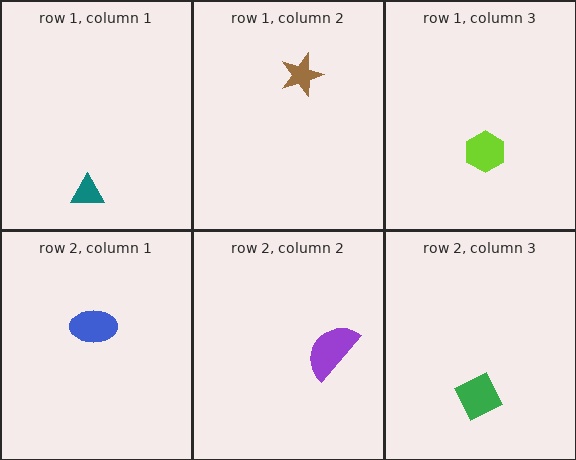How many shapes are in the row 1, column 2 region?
1.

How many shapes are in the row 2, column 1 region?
1.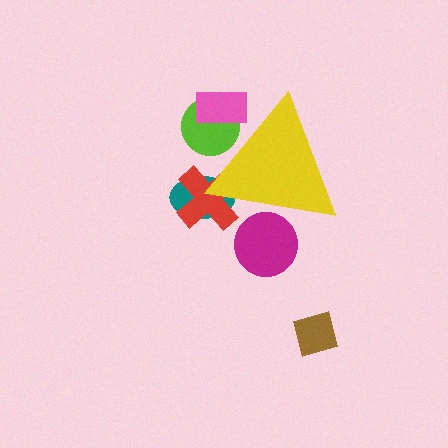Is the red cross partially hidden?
Yes, the red cross is partially hidden behind the yellow triangle.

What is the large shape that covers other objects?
A yellow triangle.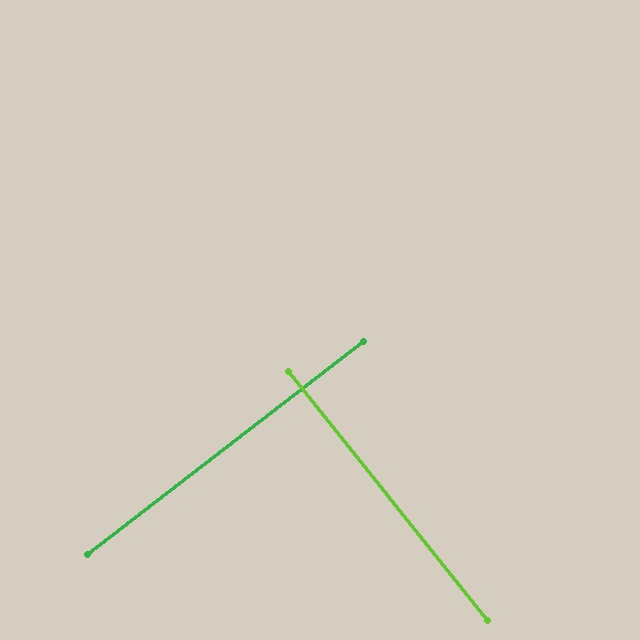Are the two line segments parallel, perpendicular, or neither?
Perpendicular — they meet at approximately 89°.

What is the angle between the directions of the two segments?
Approximately 89 degrees.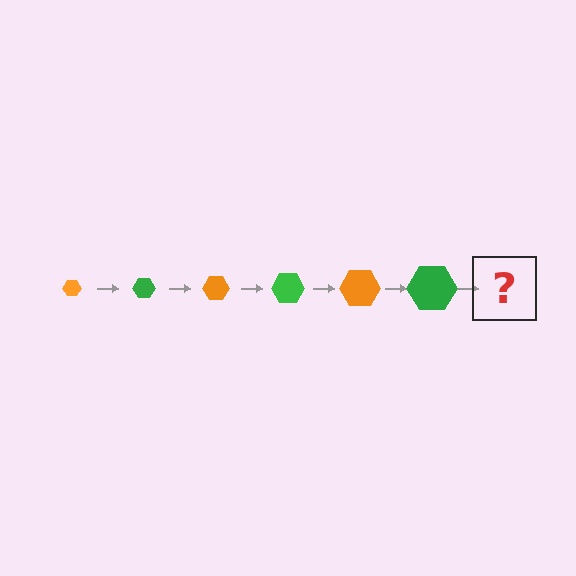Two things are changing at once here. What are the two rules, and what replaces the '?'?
The two rules are that the hexagon grows larger each step and the color cycles through orange and green. The '?' should be an orange hexagon, larger than the previous one.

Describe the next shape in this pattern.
It should be an orange hexagon, larger than the previous one.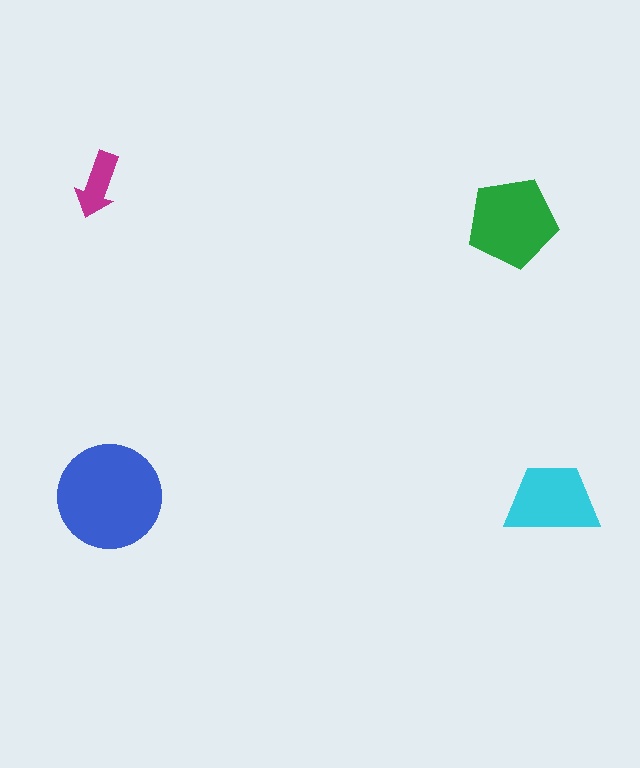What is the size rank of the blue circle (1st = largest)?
1st.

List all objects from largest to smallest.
The blue circle, the green pentagon, the cyan trapezoid, the magenta arrow.